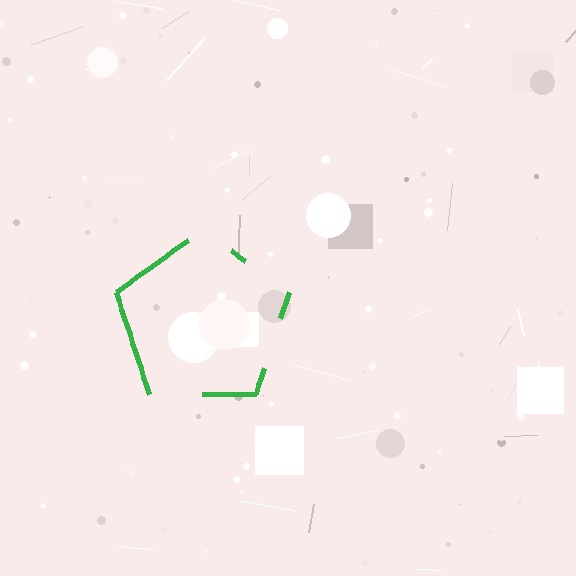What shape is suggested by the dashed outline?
The dashed outline suggests a pentagon.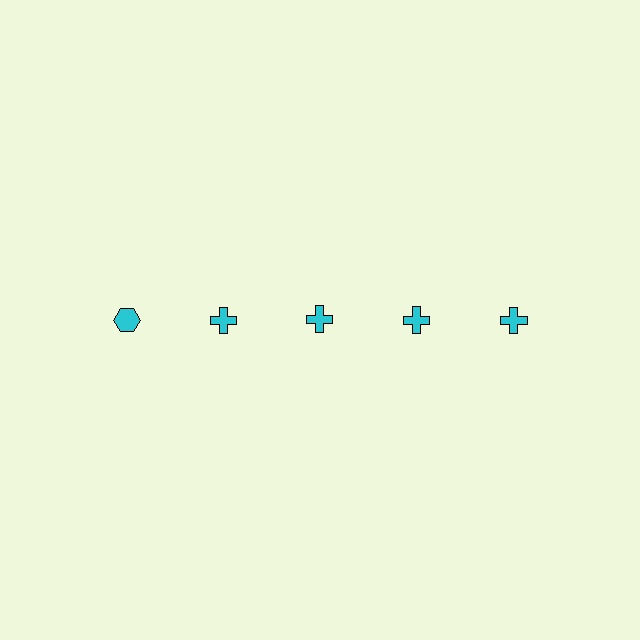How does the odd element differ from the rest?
It has a different shape: hexagon instead of cross.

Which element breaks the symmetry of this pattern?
The cyan hexagon in the top row, leftmost column breaks the symmetry. All other shapes are cyan crosses.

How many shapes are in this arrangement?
There are 5 shapes arranged in a grid pattern.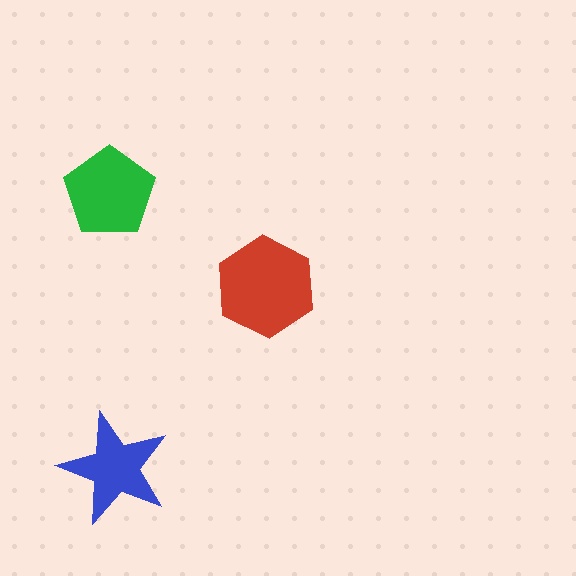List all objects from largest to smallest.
The red hexagon, the green pentagon, the blue star.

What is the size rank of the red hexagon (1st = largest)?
1st.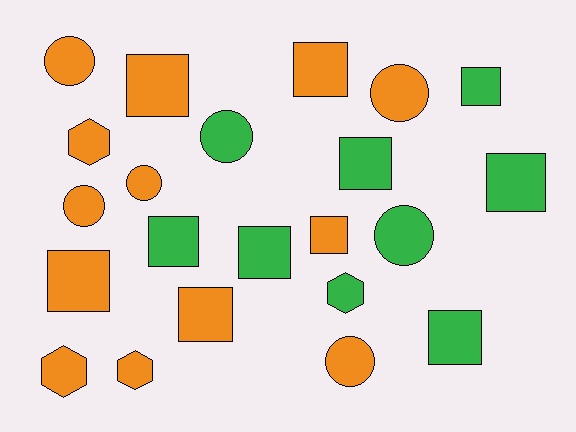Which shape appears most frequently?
Square, with 11 objects.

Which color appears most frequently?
Orange, with 13 objects.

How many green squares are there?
There are 6 green squares.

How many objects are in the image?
There are 22 objects.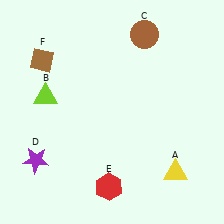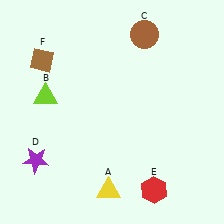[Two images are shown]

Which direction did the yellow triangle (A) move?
The yellow triangle (A) moved left.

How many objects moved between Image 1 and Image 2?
2 objects moved between the two images.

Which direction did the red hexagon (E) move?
The red hexagon (E) moved right.